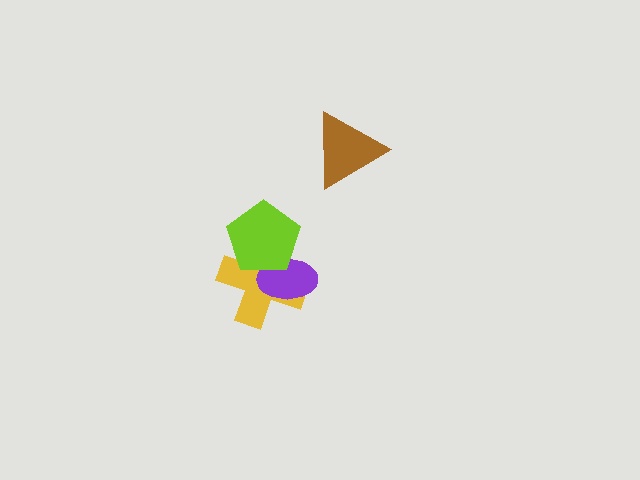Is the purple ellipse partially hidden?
Yes, it is partially covered by another shape.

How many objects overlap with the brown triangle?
0 objects overlap with the brown triangle.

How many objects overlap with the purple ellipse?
2 objects overlap with the purple ellipse.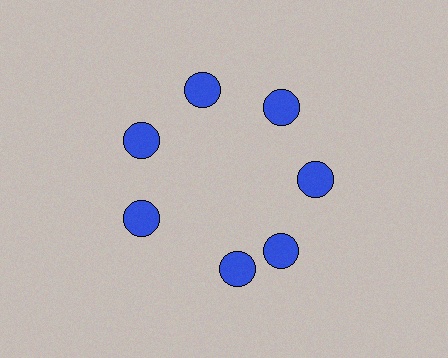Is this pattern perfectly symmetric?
No. The 7 blue circles are arranged in a ring, but one element near the 6 o'clock position is rotated out of alignment along the ring, breaking the 7-fold rotational symmetry.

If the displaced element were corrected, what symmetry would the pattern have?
It would have 7-fold rotational symmetry — the pattern would map onto itself every 51 degrees.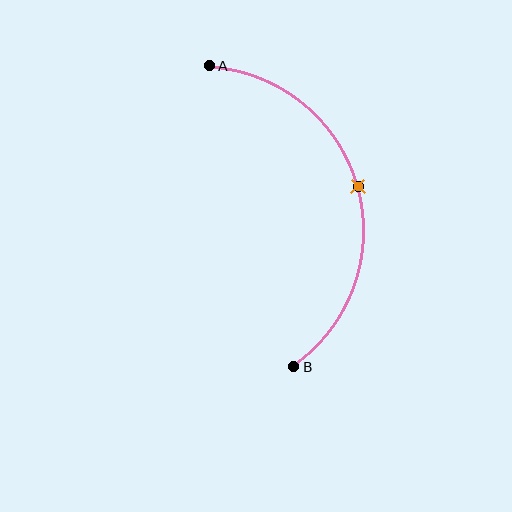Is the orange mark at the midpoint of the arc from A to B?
Yes. The orange mark lies on the arc at equal arc-length from both A and B — it is the arc midpoint.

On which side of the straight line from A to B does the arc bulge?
The arc bulges to the right of the straight line connecting A and B.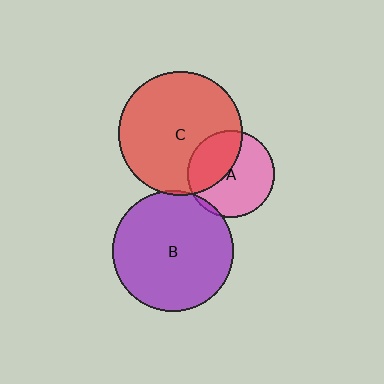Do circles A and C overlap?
Yes.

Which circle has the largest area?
Circle C (red).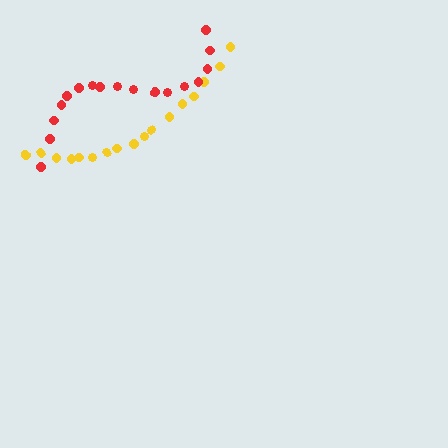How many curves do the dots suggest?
There are 2 distinct paths.